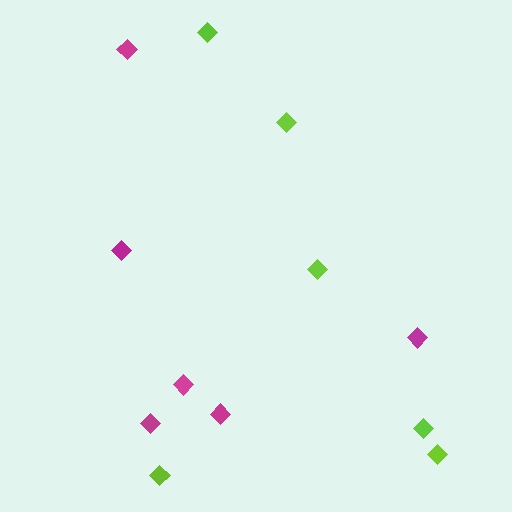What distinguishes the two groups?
There are 2 groups: one group of magenta diamonds (6) and one group of lime diamonds (6).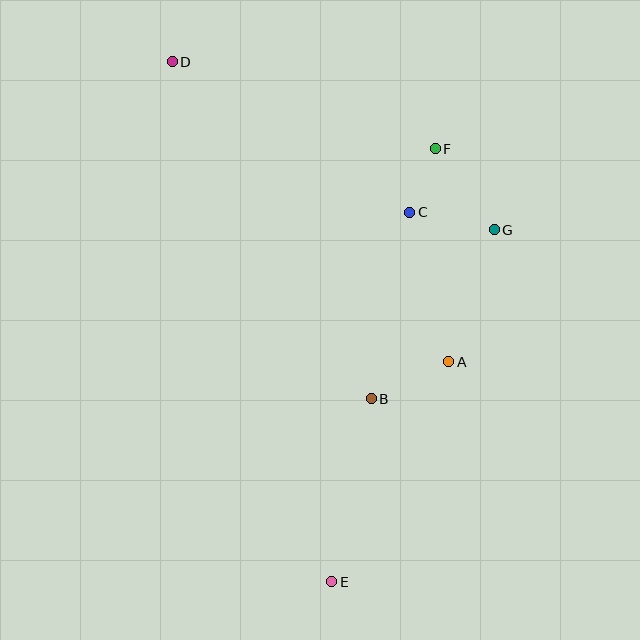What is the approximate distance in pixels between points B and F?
The distance between B and F is approximately 258 pixels.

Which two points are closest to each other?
Points C and F are closest to each other.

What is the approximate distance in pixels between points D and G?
The distance between D and G is approximately 363 pixels.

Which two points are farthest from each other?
Points D and E are farthest from each other.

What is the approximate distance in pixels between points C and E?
The distance between C and E is approximately 378 pixels.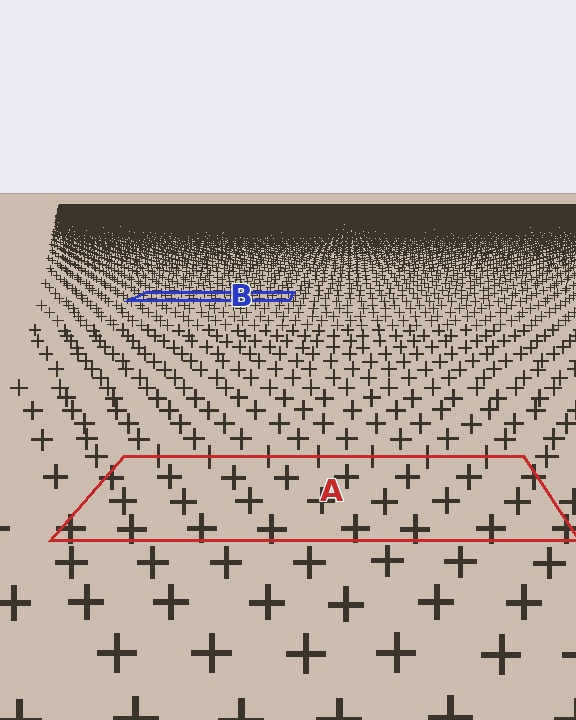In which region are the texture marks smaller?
The texture marks are smaller in region B, because it is farther away.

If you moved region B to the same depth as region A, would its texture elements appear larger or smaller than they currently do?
They would appear larger. At a closer depth, the same texture elements are projected at a bigger on-screen size.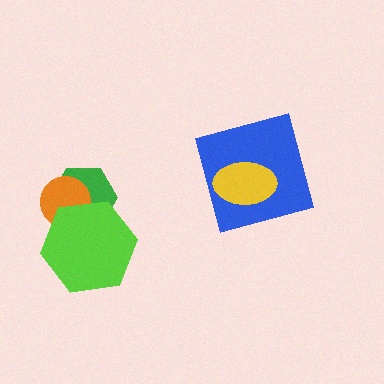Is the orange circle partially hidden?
Yes, it is partially covered by another shape.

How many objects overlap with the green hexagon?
2 objects overlap with the green hexagon.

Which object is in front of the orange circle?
The lime hexagon is in front of the orange circle.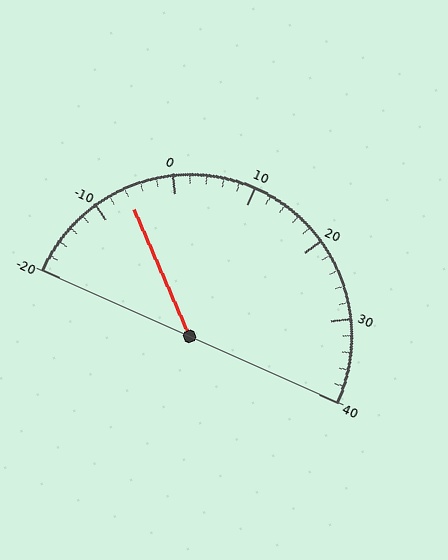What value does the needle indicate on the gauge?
The needle indicates approximately -6.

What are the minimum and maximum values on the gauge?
The gauge ranges from -20 to 40.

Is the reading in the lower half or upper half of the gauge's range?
The reading is in the lower half of the range (-20 to 40).